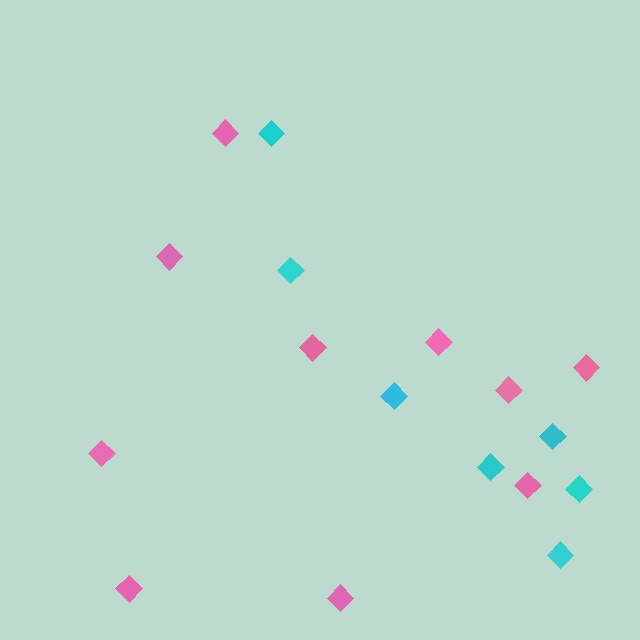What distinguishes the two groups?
There are 2 groups: one group of cyan diamonds (7) and one group of pink diamonds (10).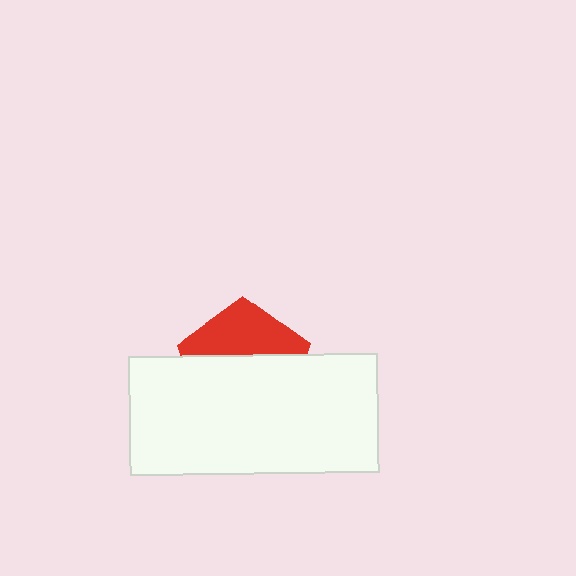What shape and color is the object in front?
The object in front is a white rectangle.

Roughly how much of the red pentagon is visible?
A small part of it is visible (roughly 38%).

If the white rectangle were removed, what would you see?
You would see the complete red pentagon.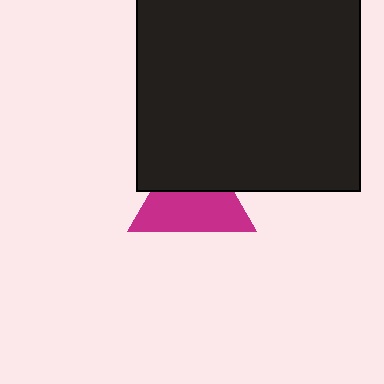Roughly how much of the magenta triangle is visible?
About half of it is visible (roughly 59%).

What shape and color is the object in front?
The object in front is a black rectangle.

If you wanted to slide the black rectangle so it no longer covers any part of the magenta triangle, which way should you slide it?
Slide it up — that is the most direct way to separate the two shapes.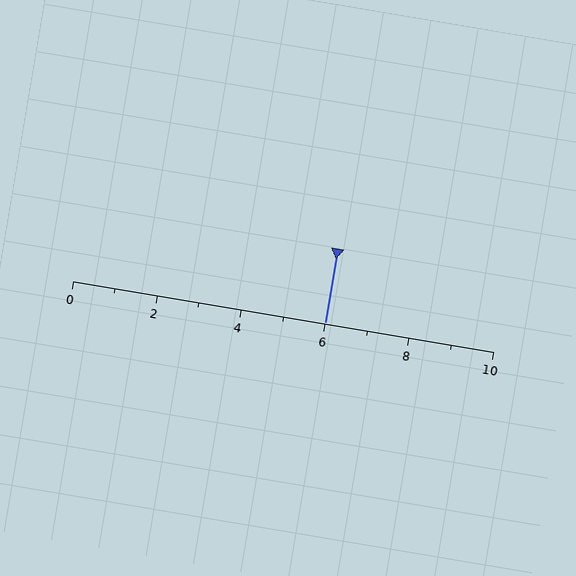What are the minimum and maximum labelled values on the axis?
The axis runs from 0 to 10.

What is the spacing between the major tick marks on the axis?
The major ticks are spaced 2 apart.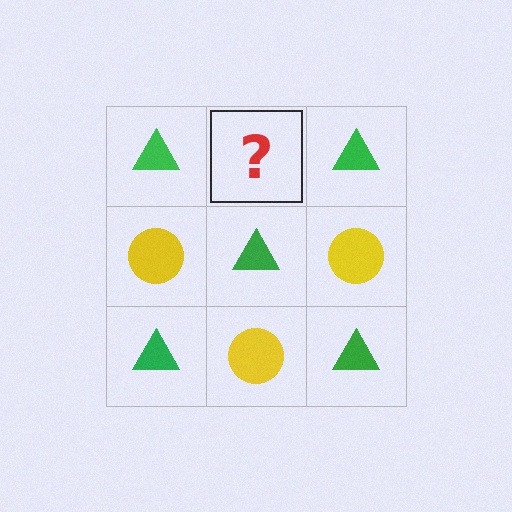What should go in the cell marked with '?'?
The missing cell should contain a yellow circle.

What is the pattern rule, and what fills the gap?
The rule is that it alternates green triangle and yellow circle in a checkerboard pattern. The gap should be filled with a yellow circle.